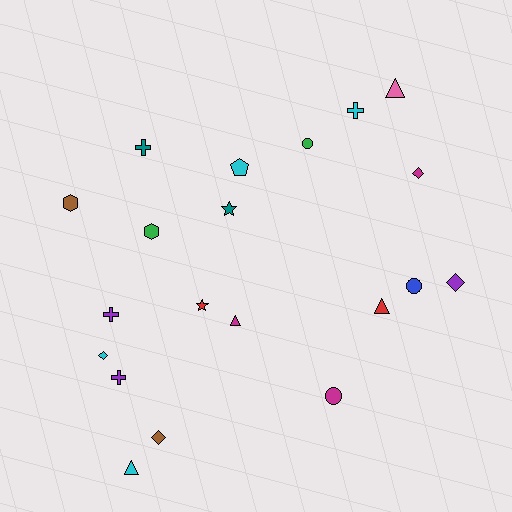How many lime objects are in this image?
There are no lime objects.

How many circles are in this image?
There are 3 circles.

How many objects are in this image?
There are 20 objects.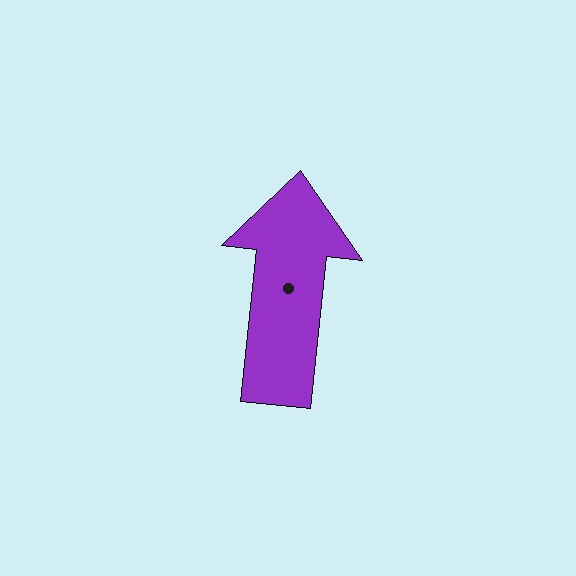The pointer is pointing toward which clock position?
Roughly 12 o'clock.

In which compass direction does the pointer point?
North.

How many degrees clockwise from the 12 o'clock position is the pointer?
Approximately 6 degrees.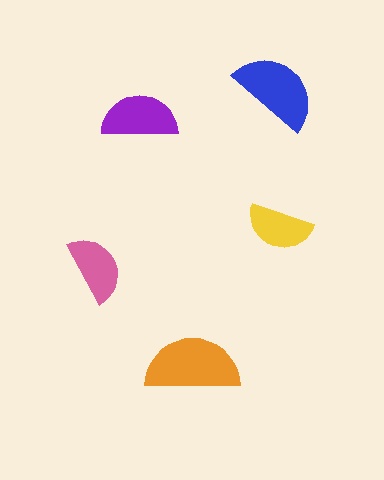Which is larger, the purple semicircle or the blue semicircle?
The blue one.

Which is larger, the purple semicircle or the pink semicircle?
The purple one.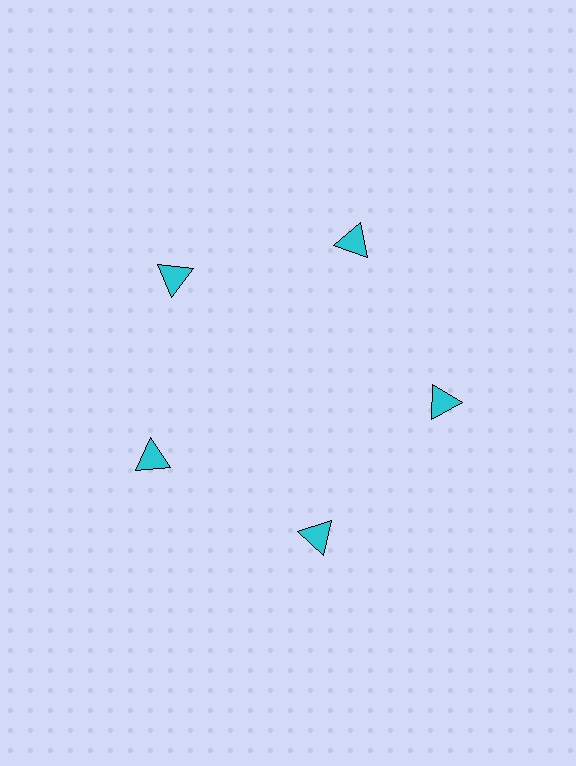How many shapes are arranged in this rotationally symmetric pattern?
There are 5 shapes, arranged in 5 groups of 1.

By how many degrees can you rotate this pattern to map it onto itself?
The pattern maps onto itself every 72 degrees of rotation.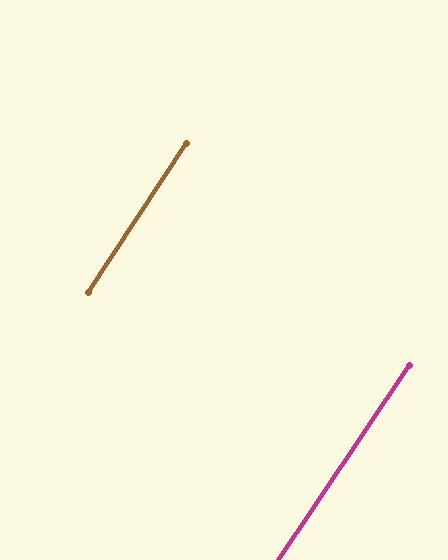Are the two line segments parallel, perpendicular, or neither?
Parallel — their directions differ by only 0.7°.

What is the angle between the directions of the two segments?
Approximately 1 degree.